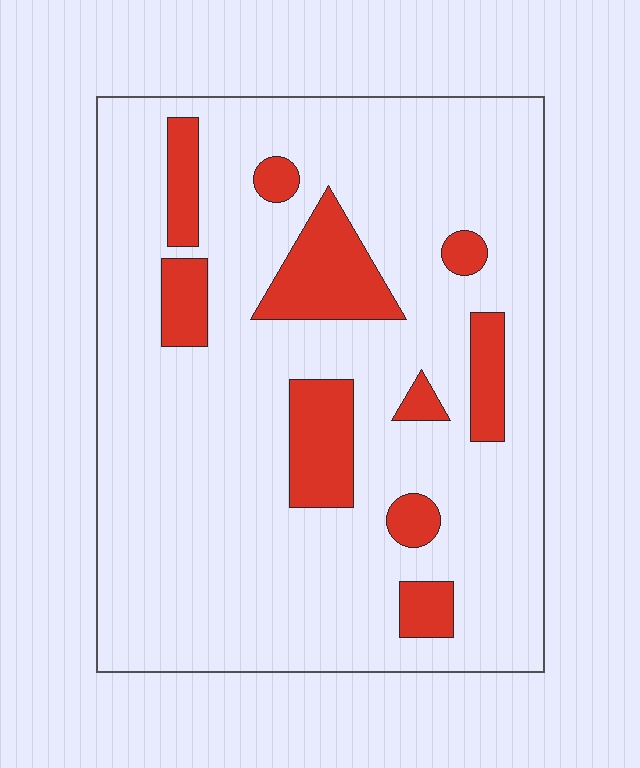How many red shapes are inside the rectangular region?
10.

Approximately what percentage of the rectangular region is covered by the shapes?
Approximately 15%.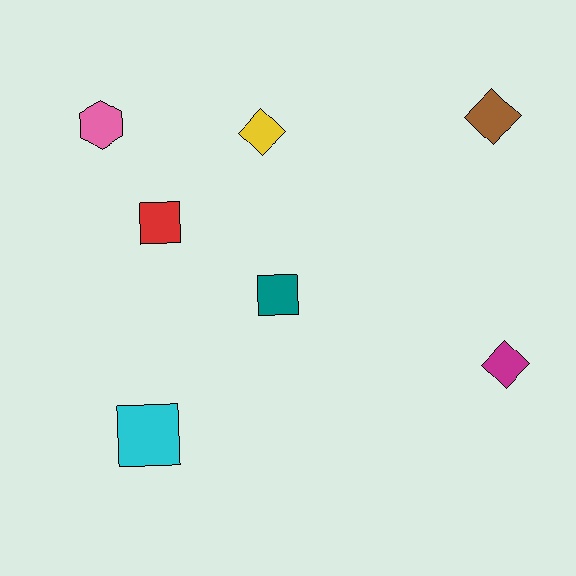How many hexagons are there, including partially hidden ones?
There is 1 hexagon.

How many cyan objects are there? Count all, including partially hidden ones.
There is 1 cyan object.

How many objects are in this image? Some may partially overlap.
There are 7 objects.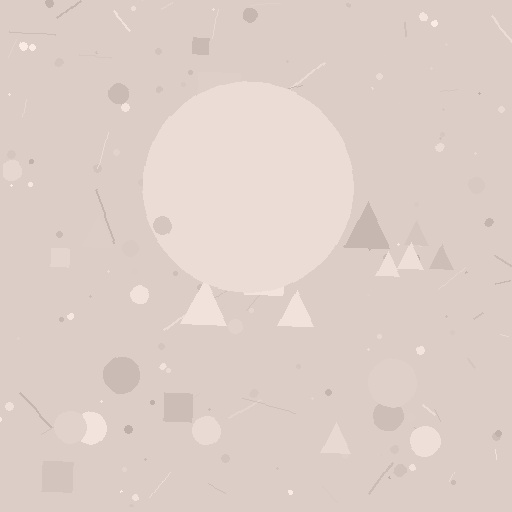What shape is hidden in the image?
A circle is hidden in the image.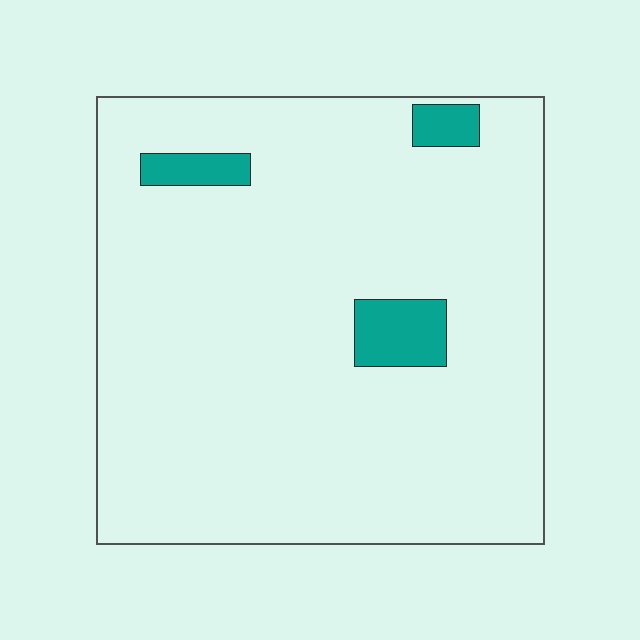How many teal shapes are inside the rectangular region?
3.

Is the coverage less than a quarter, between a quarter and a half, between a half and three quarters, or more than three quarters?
Less than a quarter.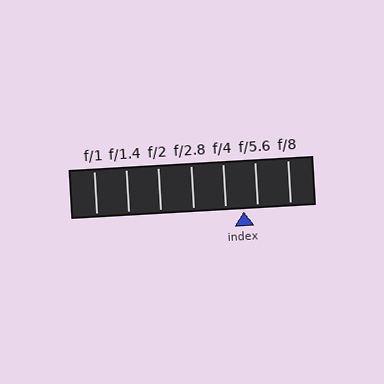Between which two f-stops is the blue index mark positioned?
The index mark is between f/4 and f/5.6.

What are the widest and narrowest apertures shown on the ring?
The widest aperture shown is f/1 and the narrowest is f/8.